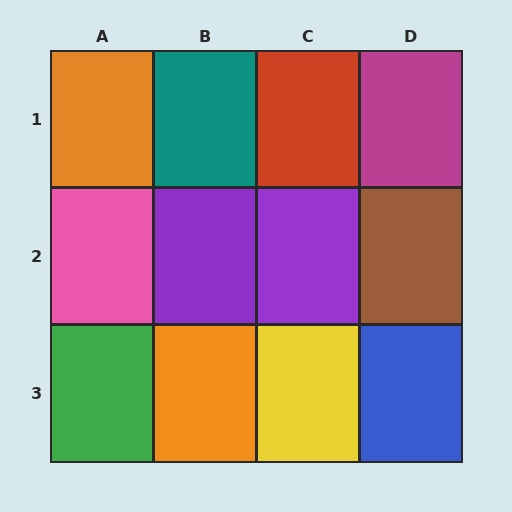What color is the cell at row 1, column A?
Orange.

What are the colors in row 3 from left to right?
Green, orange, yellow, blue.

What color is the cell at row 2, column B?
Purple.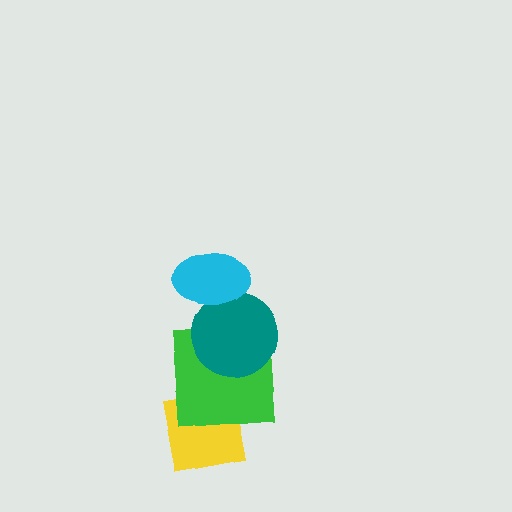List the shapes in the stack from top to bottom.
From top to bottom: the cyan ellipse, the teal circle, the green square, the yellow square.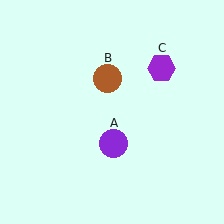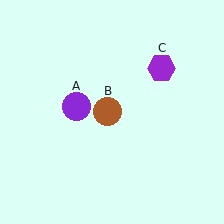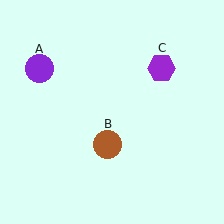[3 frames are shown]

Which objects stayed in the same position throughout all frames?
Purple hexagon (object C) remained stationary.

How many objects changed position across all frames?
2 objects changed position: purple circle (object A), brown circle (object B).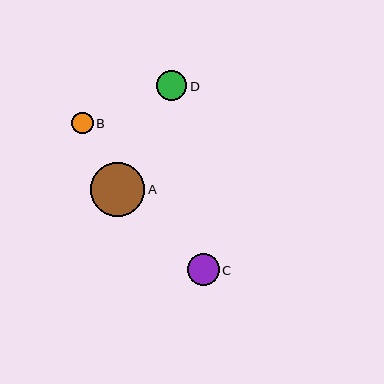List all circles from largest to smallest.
From largest to smallest: A, C, D, B.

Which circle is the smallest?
Circle B is the smallest with a size of approximately 21 pixels.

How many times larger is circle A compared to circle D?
Circle A is approximately 1.8 times the size of circle D.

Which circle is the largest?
Circle A is the largest with a size of approximately 54 pixels.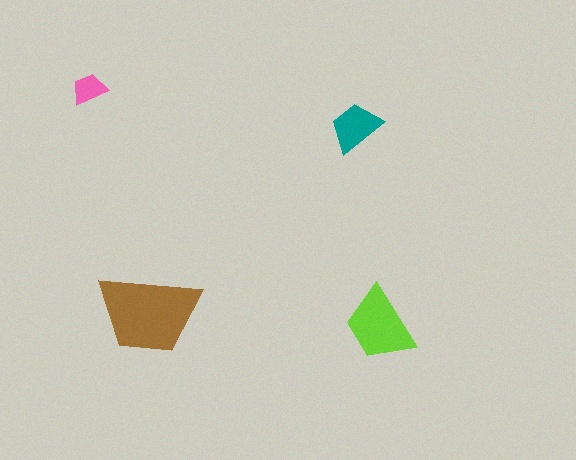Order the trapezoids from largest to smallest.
the brown one, the lime one, the teal one, the pink one.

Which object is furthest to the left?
The pink trapezoid is leftmost.